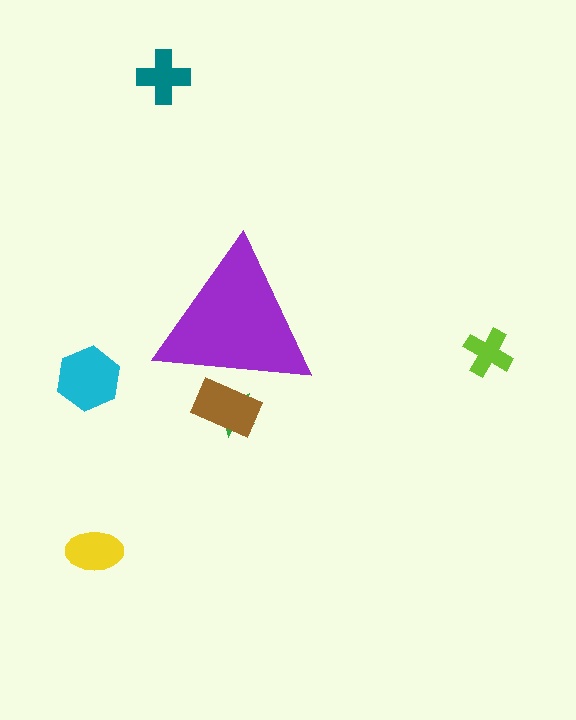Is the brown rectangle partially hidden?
Yes, the brown rectangle is partially hidden behind the purple triangle.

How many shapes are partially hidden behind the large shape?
2 shapes are partially hidden.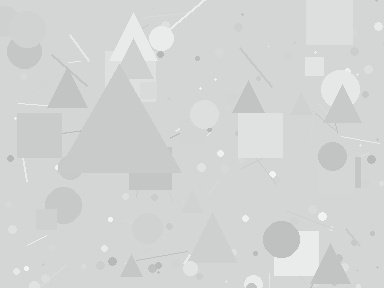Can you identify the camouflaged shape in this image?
The camouflaged shape is a triangle.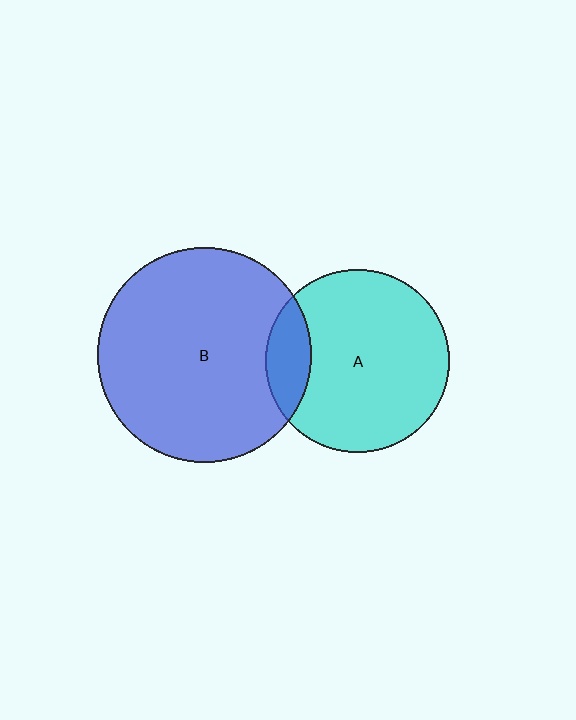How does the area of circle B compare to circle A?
Approximately 1.4 times.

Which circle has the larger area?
Circle B (blue).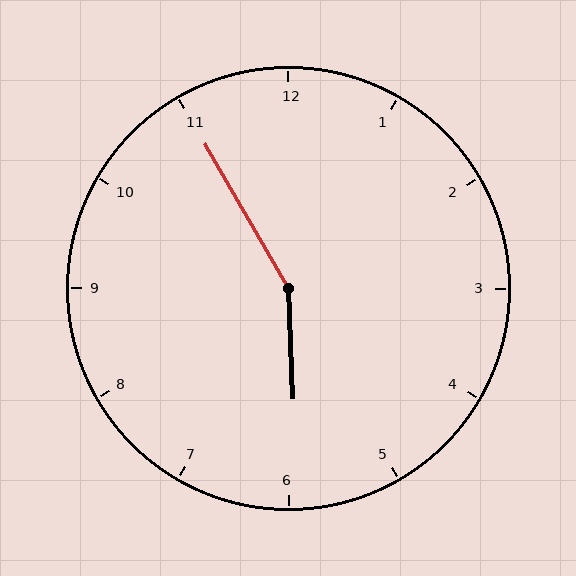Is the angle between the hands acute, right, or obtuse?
It is obtuse.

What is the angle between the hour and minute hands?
Approximately 152 degrees.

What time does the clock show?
5:55.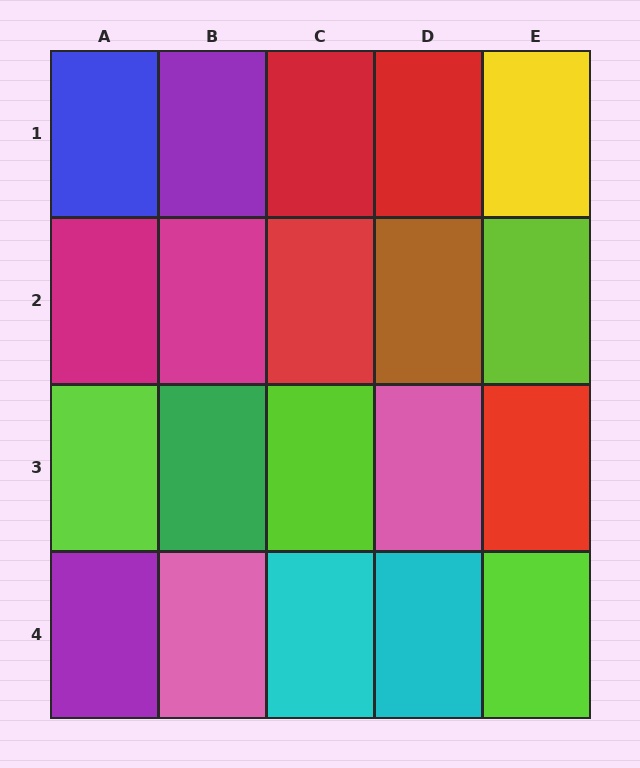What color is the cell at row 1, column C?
Red.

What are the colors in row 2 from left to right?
Magenta, magenta, red, brown, lime.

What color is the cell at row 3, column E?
Red.